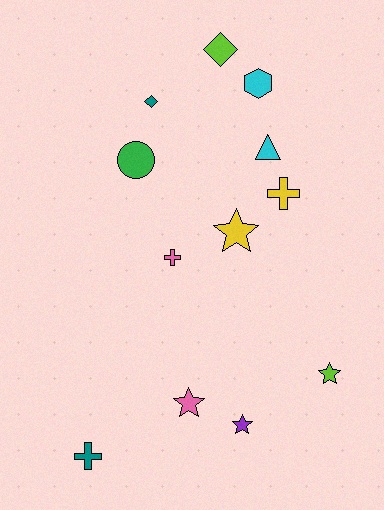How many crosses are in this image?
There are 3 crosses.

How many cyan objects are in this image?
There are 2 cyan objects.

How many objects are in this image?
There are 12 objects.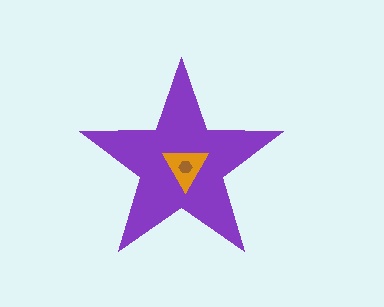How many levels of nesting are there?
3.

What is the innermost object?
The brown hexagon.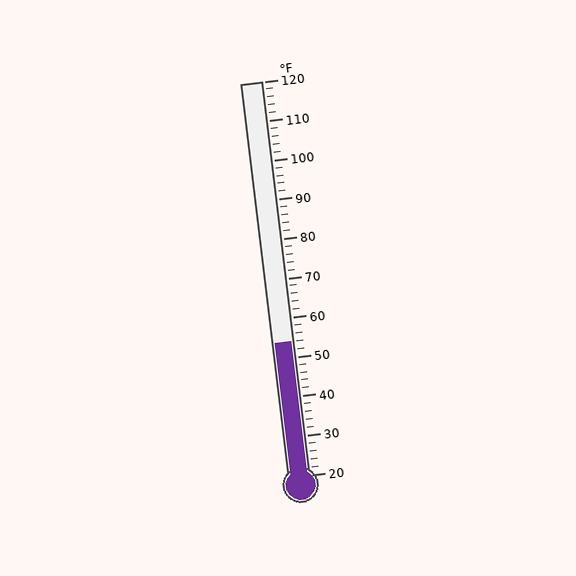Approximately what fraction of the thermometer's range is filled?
The thermometer is filled to approximately 35% of its range.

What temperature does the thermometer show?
The thermometer shows approximately 54°F.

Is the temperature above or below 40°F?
The temperature is above 40°F.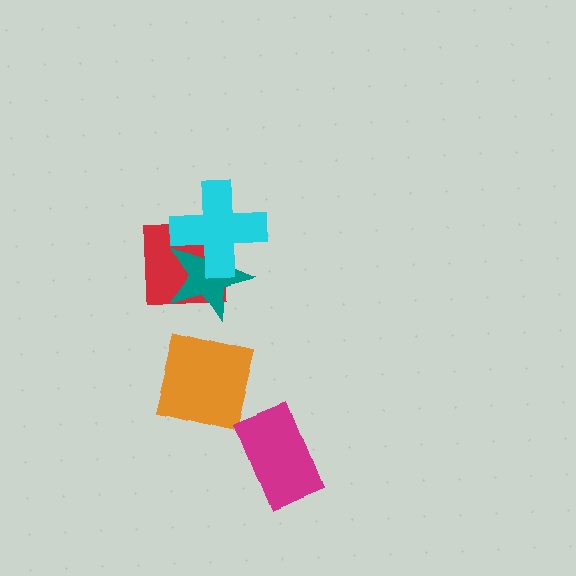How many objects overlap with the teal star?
2 objects overlap with the teal star.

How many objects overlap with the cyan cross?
2 objects overlap with the cyan cross.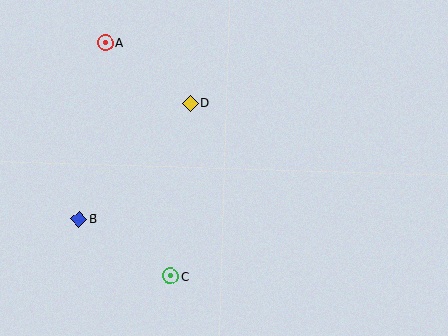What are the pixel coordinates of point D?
Point D is at (190, 103).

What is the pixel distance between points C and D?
The distance between C and D is 174 pixels.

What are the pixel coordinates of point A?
Point A is at (105, 43).